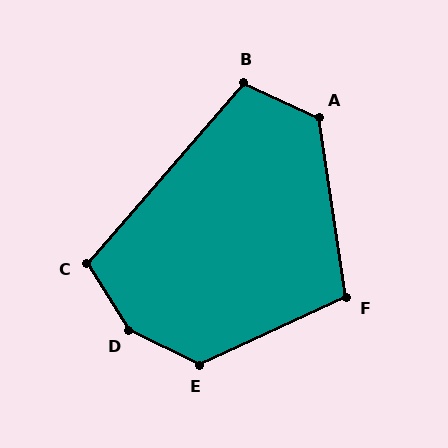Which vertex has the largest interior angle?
D, at approximately 148 degrees.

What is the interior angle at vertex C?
Approximately 107 degrees (obtuse).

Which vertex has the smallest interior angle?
F, at approximately 106 degrees.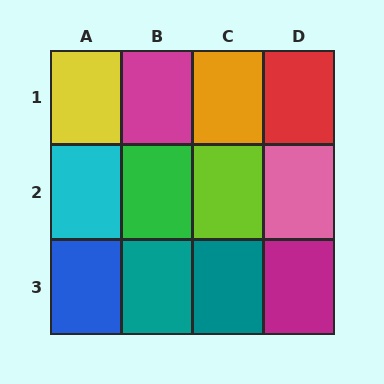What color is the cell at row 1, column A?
Yellow.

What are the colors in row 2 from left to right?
Cyan, green, lime, pink.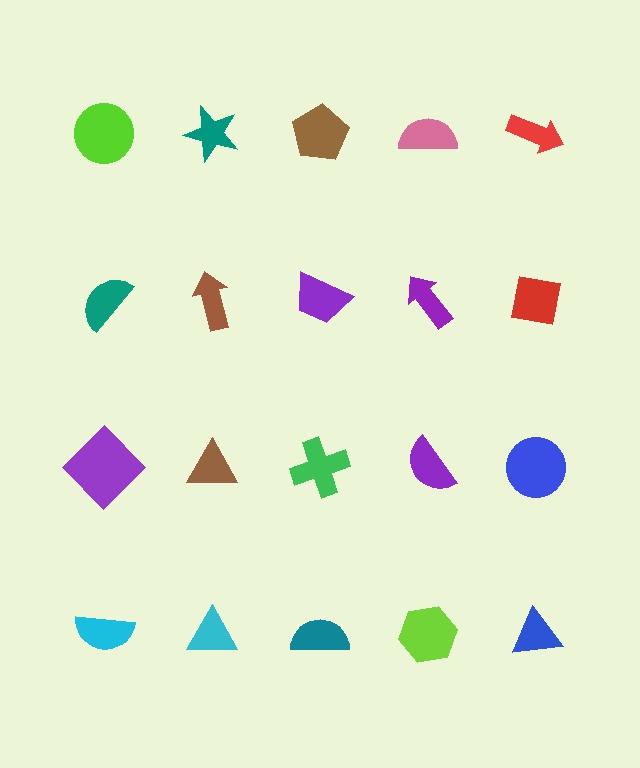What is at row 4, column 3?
A teal semicircle.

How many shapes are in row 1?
5 shapes.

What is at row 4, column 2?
A cyan triangle.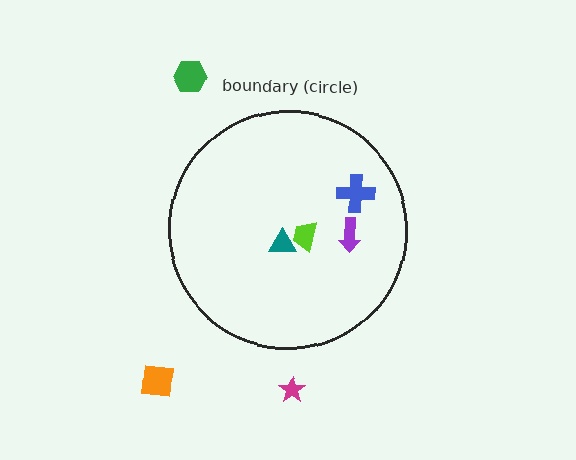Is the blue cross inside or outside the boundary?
Inside.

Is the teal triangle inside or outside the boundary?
Inside.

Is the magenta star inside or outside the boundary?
Outside.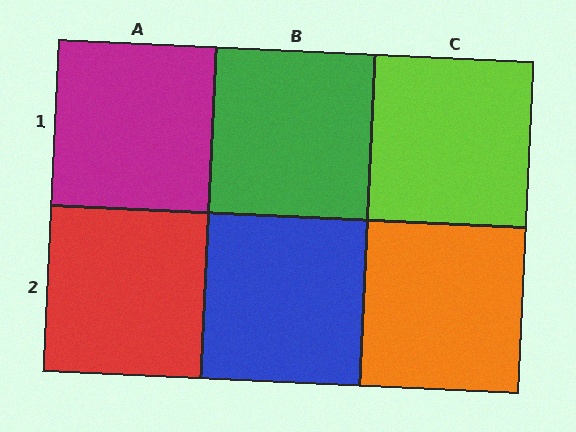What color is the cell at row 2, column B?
Blue.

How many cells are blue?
1 cell is blue.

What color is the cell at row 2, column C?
Orange.